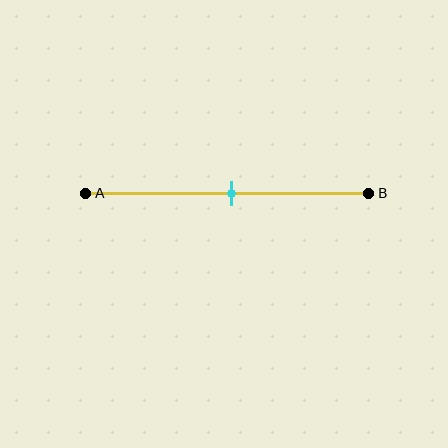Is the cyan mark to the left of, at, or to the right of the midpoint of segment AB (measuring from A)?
The cyan mark is approximately at the midpoint of segment AB.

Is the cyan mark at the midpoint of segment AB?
Yes, the mark is approximately at the midpoint.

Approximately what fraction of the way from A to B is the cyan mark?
The cyan mark is approximately 50% of the way from A to B.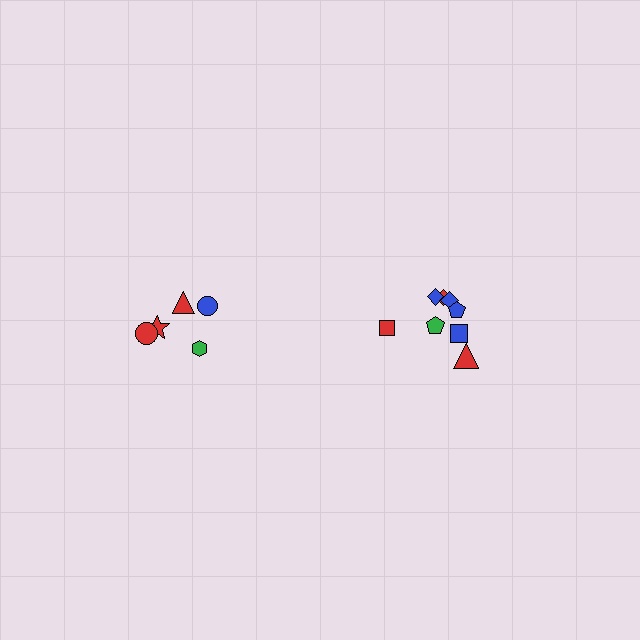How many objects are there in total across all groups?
There are 13 objects.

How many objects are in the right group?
There are 8 objects.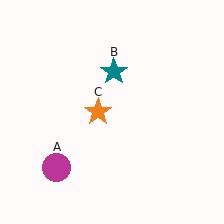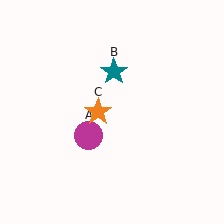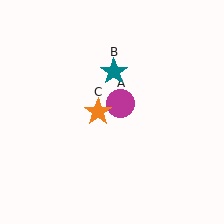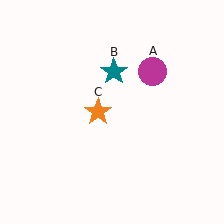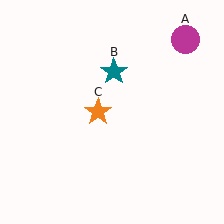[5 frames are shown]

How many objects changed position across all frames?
1 object changed position: magenta circle (object A).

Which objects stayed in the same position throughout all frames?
Teal star (object B) and orange star (object C) remained stationary.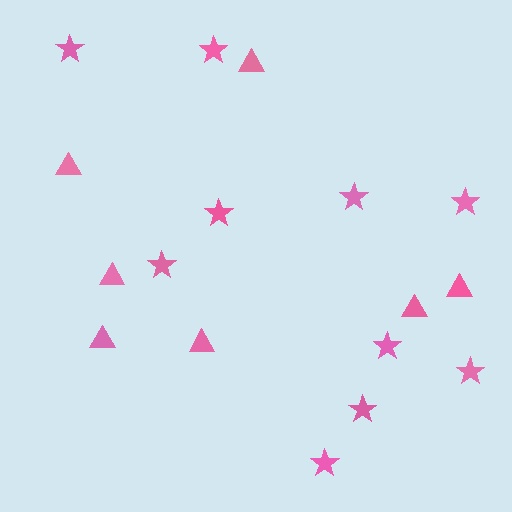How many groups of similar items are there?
There are 2 groups: one group of triangles (7) and one group of stars (10).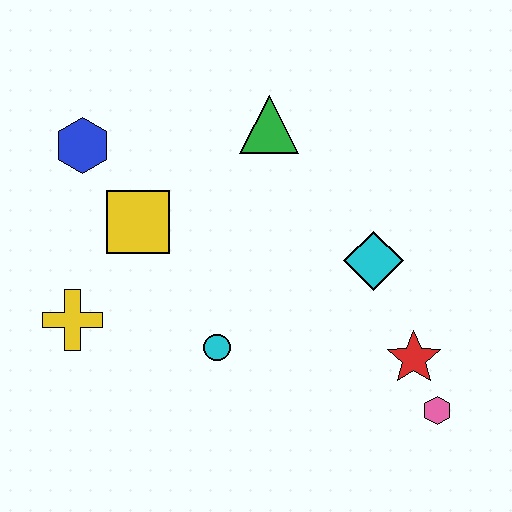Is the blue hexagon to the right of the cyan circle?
No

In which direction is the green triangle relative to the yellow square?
The green triangle is to the right of the yellow square.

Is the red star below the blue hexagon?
Yes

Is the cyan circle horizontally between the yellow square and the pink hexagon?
Yes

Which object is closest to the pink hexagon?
The red star is closest to the pink hexagon.